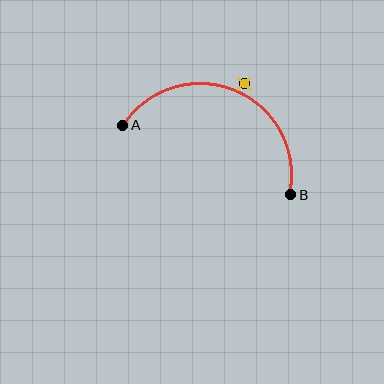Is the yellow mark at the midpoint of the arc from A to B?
No — the yellow mark does not lie on the arc at all. It sits slightly outside the curve.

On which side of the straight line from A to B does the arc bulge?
The arc bulges above the straight line connecting A and B.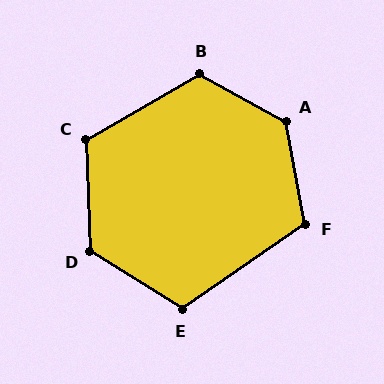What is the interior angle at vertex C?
Approximately 118 degrees (obtuse).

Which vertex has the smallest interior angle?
E, at approximately 113 degrees.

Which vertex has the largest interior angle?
A, at approximately 129 degrees.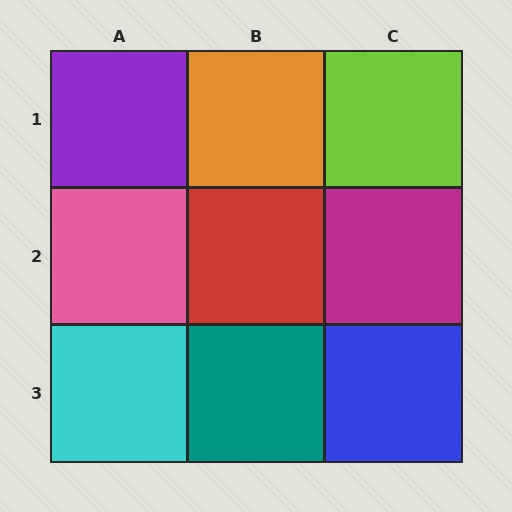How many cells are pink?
1 cell is pink.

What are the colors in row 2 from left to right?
Pink, red, magenta.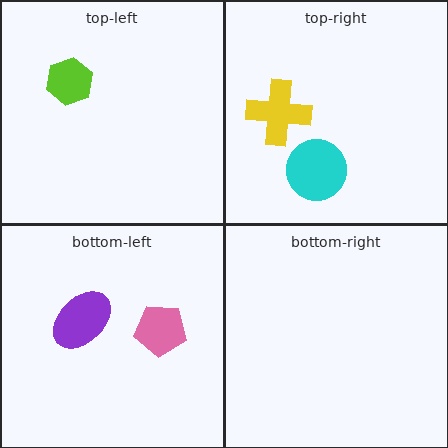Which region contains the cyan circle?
The top-right region.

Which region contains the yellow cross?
The top-right region.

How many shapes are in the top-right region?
2.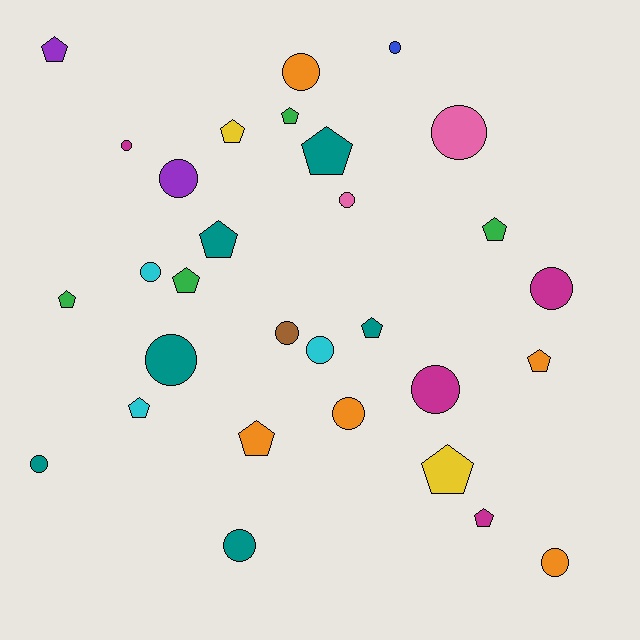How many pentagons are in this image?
There are 14 pentagons.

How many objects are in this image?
There are 30 objects.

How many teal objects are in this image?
There are 6 teal objects.